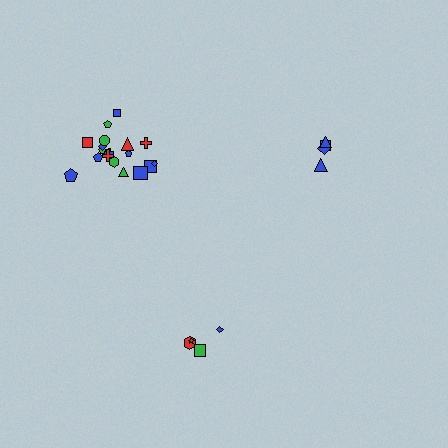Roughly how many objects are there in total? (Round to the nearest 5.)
Roughly 25 objects in total.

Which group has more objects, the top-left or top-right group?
The top-left group.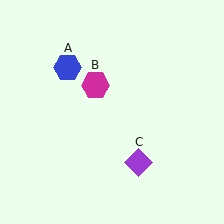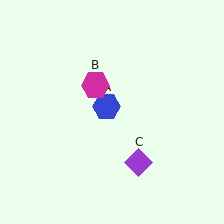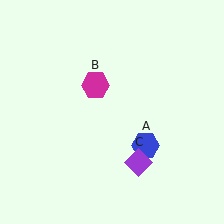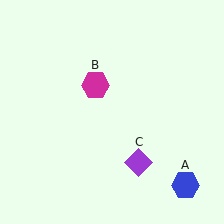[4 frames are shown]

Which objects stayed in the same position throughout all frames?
Magenta hexagon (object B) and purple diamond (object C) remained stationary.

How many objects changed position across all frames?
1 object changed position: blue hexagon (object A).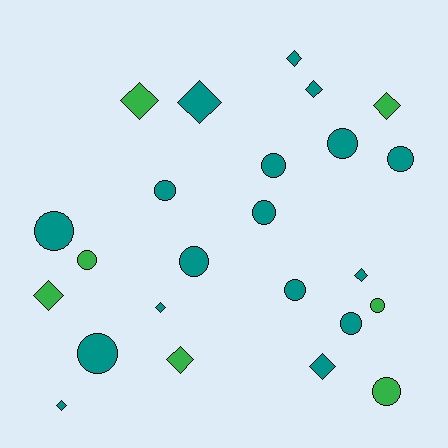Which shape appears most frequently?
Circle, with 13 objects.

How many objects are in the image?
There are 24 objects.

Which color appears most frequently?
Teal, with 17 objects.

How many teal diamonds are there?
There are 7 teal diamonds.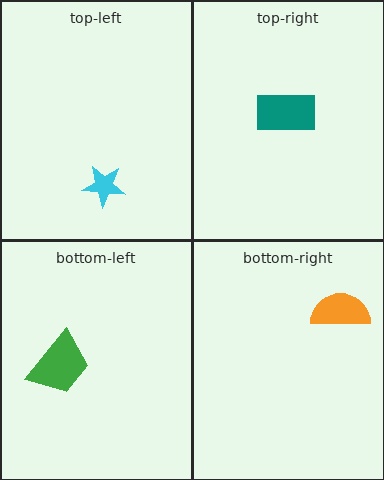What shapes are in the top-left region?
The cyan star.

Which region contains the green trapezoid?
The bottom-left region.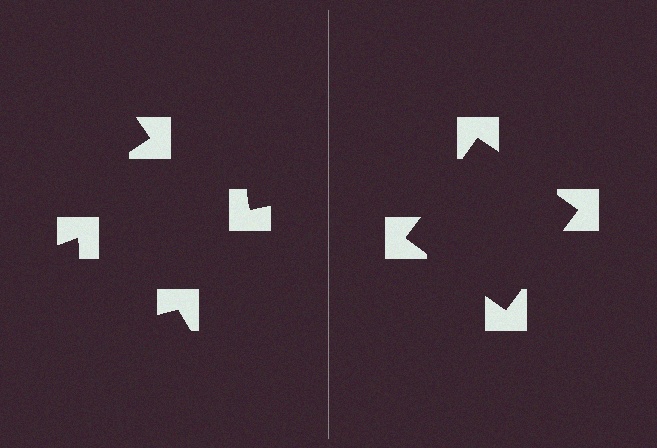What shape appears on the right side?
An illusory square.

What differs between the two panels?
The notched squares are positioned identically on both sides; only the wedge orientations differ. On the right they align to a square; on the left they are misaligned.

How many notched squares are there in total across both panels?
8 — 4 on each side.